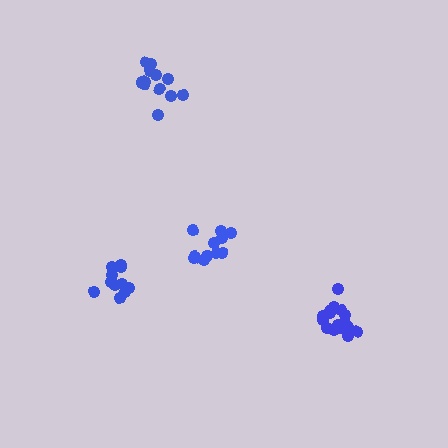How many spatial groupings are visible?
There are 4 spatial groupings.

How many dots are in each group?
Group 1: 12 dots, Group 2: 16 dots, Group 3: 11 dots, Group 4: 11 dots (50 total).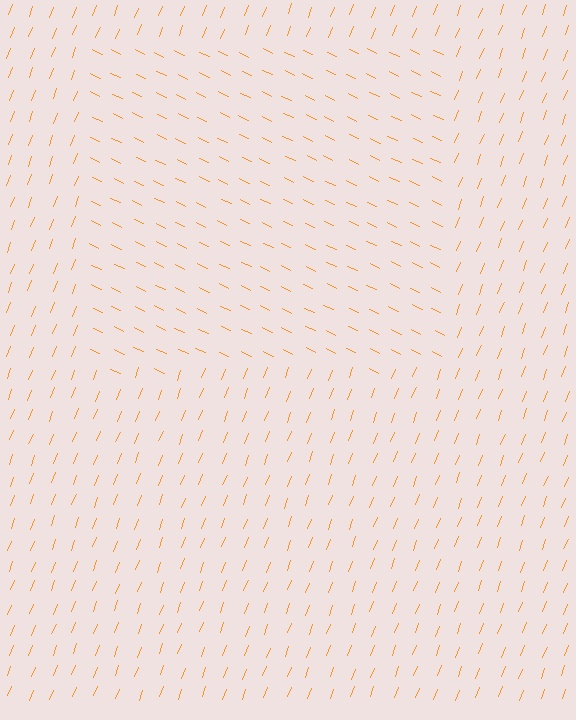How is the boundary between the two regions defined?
The boundary is defined purely by a change in line orientation (approximately 85 degrees difference). All lines are the same color and thickness.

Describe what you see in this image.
The image is filled with small orange line segments. A rectangle region in the image has lines oriented differently from the surrounding lines, creating a visible texture boundary.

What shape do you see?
I see a rectangle.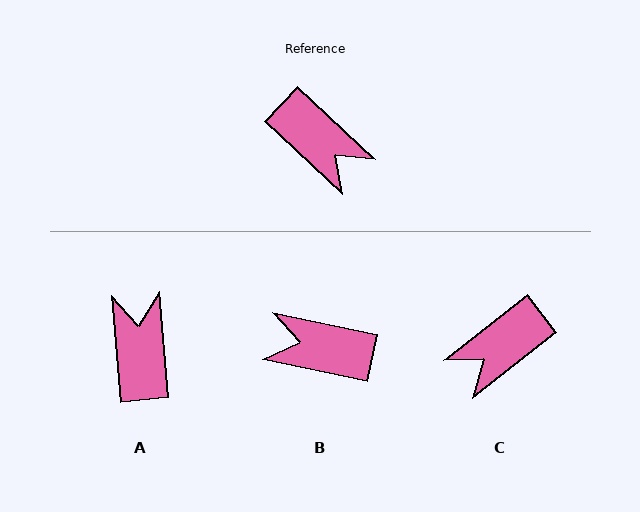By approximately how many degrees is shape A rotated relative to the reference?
Approximately 138 degrees counter-clockwise.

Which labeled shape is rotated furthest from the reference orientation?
B, about 149 degrees away.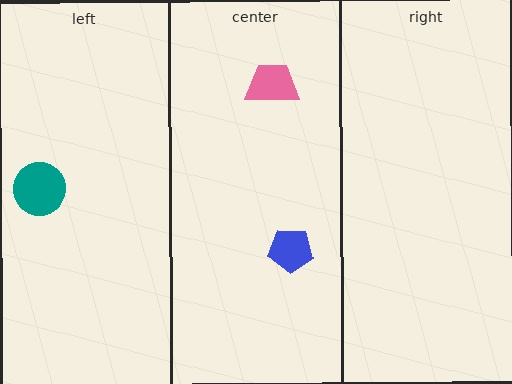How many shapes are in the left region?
1.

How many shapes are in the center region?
2.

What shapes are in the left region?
The teal circle.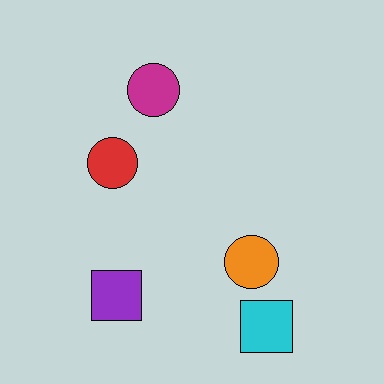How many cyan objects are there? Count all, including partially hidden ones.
There is 1 cyan object.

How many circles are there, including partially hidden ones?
There are 3 circles.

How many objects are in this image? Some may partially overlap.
There are 5 objects.